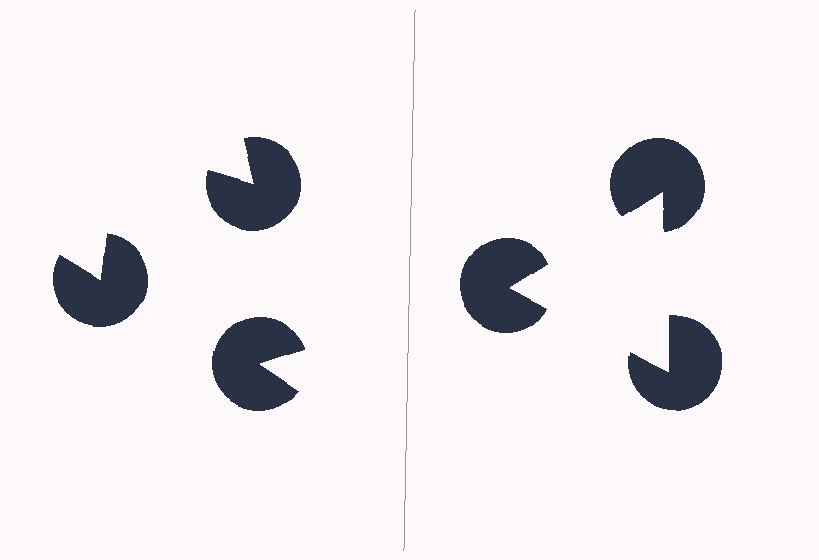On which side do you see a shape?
An illusory triangle appears on the right side. On the left side the wedge cuts are rotated, so no coherent shape forms.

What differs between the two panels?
The pac-man discs are positioned identically on both sides; only the wedge orientations differ. On the right they align to a triangle; on the left they are misaligned.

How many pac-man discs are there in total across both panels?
6 — 3 on each side.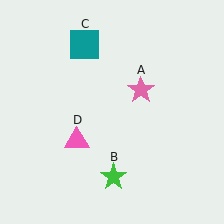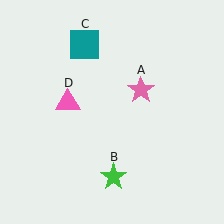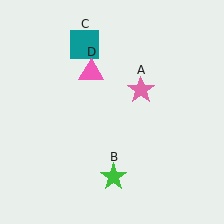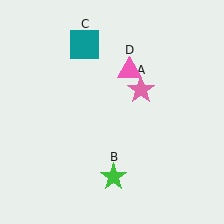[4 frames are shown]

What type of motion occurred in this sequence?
The pink triangle (object D) rotated clockwise around the center of the scene.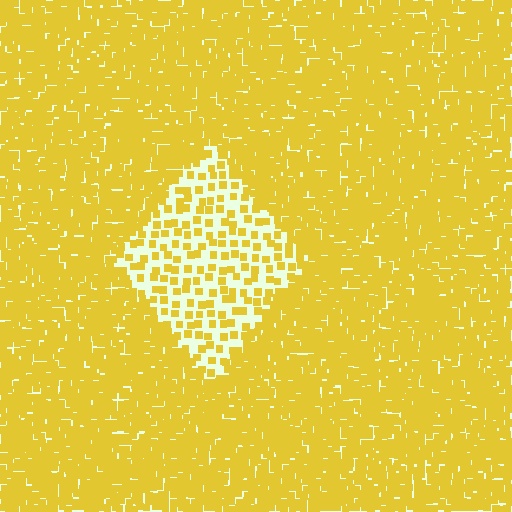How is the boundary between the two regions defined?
The boundary is defined by a change in element density (approximately 3.0x ratio). All elements are the same color, size, and shape.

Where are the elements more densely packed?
The elements are more densely packed outside the diamond boundary.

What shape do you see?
I see a diamond.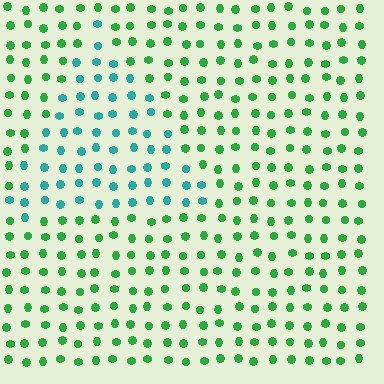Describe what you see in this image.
The image is filled with small green elements in a uniform arrangement. A triangle-shaped region is visible where the elements are tinted to a slightly different hue, forming a subtle color boundary.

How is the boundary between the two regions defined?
The boundary is defined purely by a slight shift in hue (about 46 degrees). Spacing, size, and orientation are identical on both sides.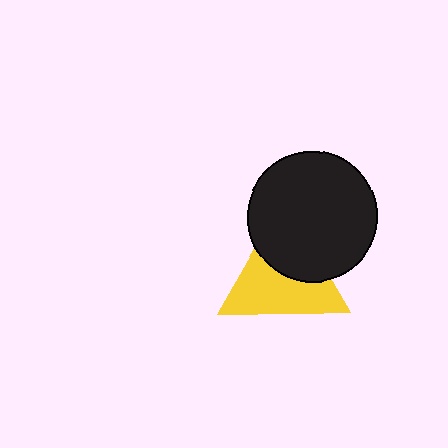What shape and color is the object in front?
The object in front is a black circle.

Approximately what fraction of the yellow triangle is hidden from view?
Roughly 41% of the yellow triangle is hidden behind the black circle.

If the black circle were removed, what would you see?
You would see the complete yellow triangle.